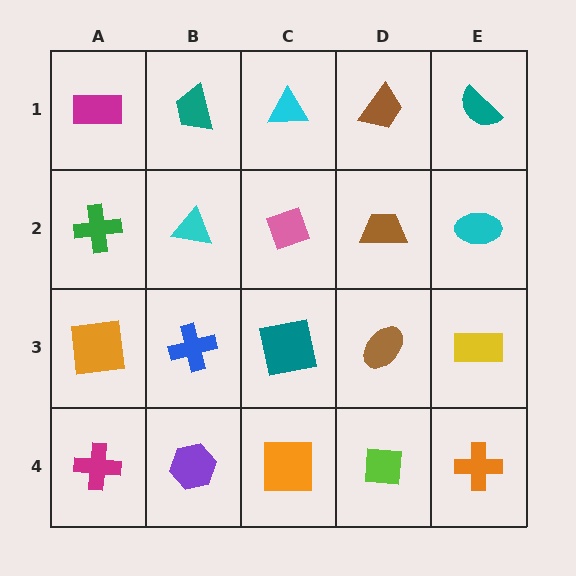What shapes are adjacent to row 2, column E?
A teal semicircle (row 1, column E), a yellow rectangle (row 3, column E), a brown trapezoid (row 2, column D).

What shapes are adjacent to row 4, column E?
A yellow rectangle (row 3, column E), a lime square (row 4, column D).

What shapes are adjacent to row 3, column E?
A cyan ellipse (row 2, column E), an orange cross (row 4, column E), a brown ellipse (row 3, column D).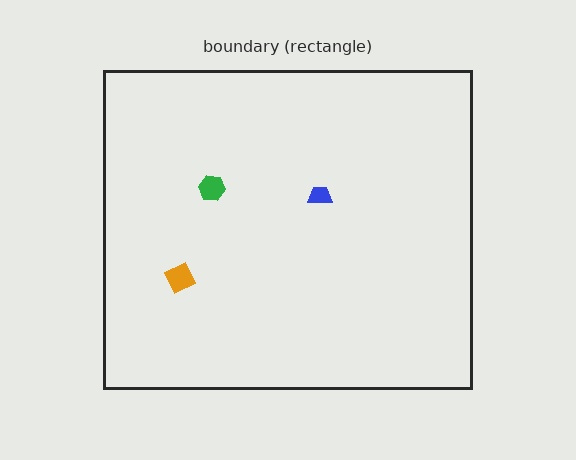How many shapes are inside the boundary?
3 inside, 0 outside.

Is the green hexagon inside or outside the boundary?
Inside.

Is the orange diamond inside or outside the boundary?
Inside.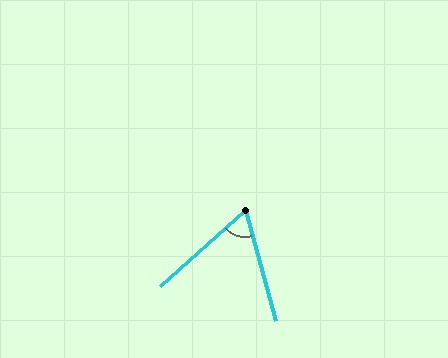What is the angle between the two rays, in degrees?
Approximately 64 degrees.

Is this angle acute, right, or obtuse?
It is acute.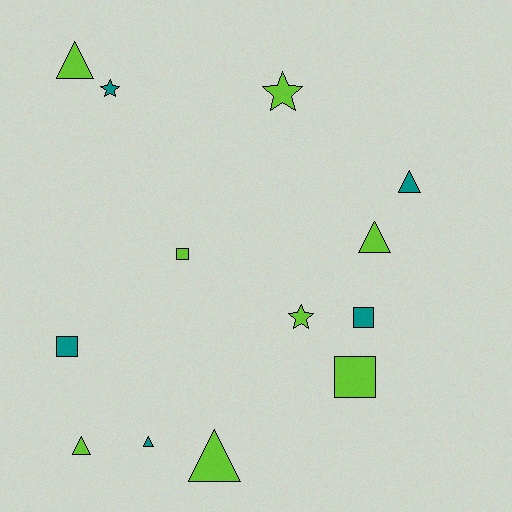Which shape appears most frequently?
Triangle, with 6 objects.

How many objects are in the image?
There are 13 objects.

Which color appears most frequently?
Lime, with 8 objects.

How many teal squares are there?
There are 2 teal squares.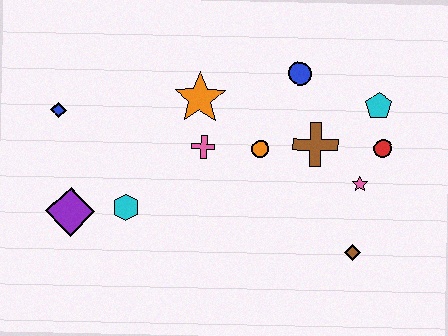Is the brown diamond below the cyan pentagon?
Yes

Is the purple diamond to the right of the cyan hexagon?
No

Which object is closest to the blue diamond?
The purple diamond is closest to the blue diamond.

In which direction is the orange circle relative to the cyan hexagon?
The orange circle is to the right of the cyan hexagon.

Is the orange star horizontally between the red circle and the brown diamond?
No